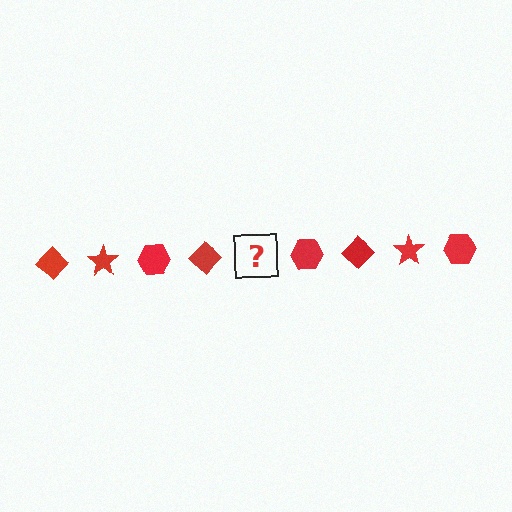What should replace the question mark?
The question mark should be replaced with a red star.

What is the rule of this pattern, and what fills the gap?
The rule is that the pattern cycles through diamond, star, hexagon shapes in red. The gap should be filled with a red star.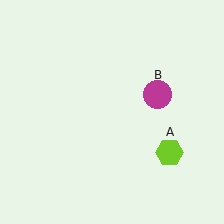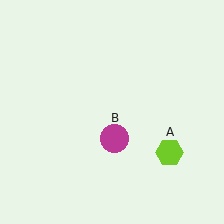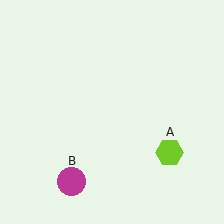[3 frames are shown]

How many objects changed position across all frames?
1 object changed position: magenta circle (object B).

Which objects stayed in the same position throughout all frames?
Lime hexagon (object A) remained stationary.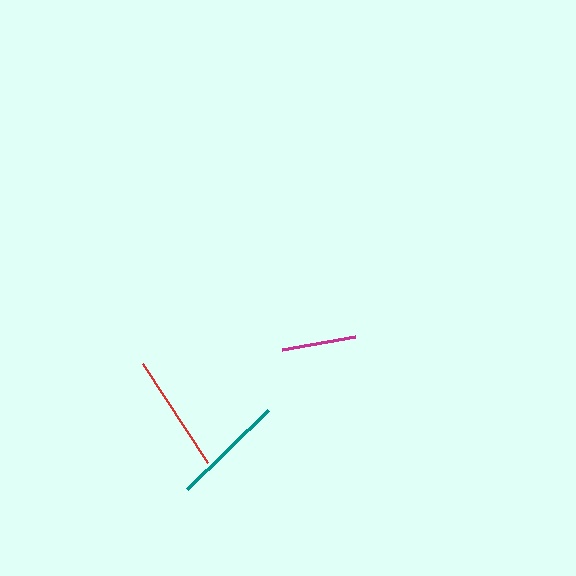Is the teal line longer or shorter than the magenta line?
The teal line is longer than the magenta line.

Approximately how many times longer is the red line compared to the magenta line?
The red line is approximately 1.6 times the length of the magenta line.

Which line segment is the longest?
The red line is the longest at approximately 119 pixels.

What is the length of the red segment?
The red segment is approximately 119 pixels long.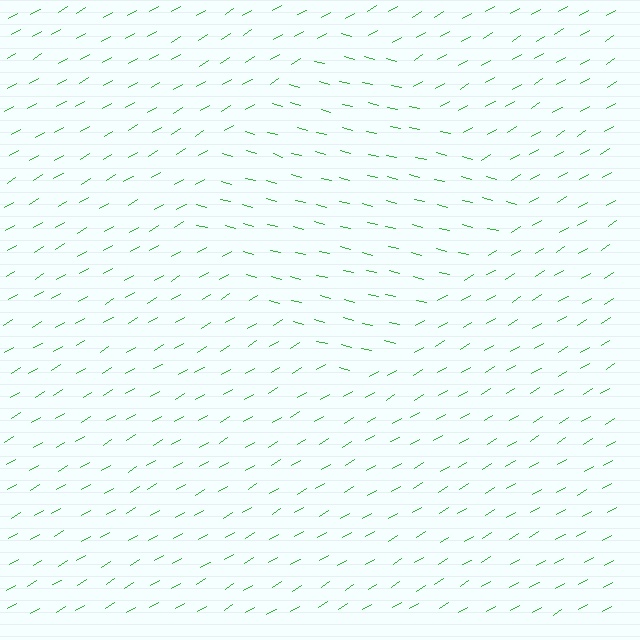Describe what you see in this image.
The image is filled with small green line segments. A diamond region in the image has lines oriented differently from the surrounding lines, creating a visible texture boundary.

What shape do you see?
I see a diamond.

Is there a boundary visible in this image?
Yes, there is a texture boundary formed by a change in line orientation.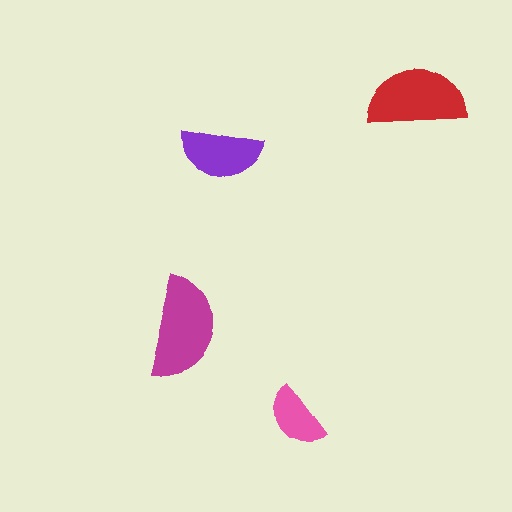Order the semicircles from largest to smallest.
the magenta one, the red one, the purple one, the pink one.